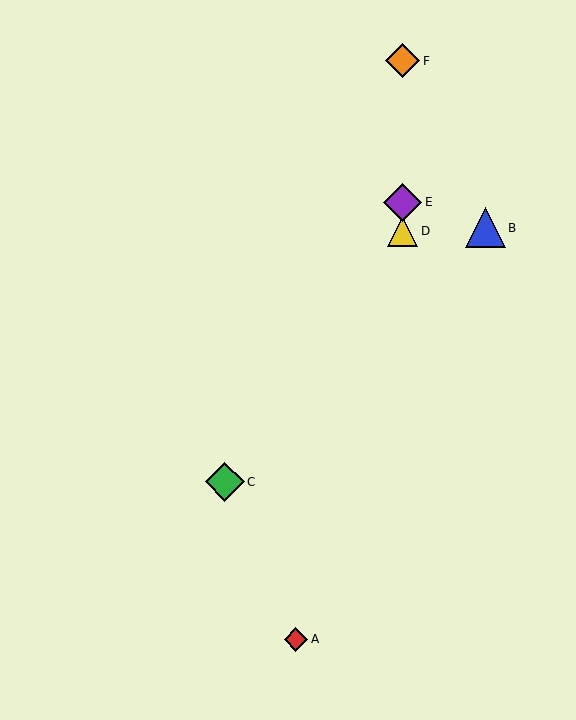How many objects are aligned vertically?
3 objects (D, E, F) are aligned vertically.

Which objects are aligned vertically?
Objects D, E, F are aligned vertically.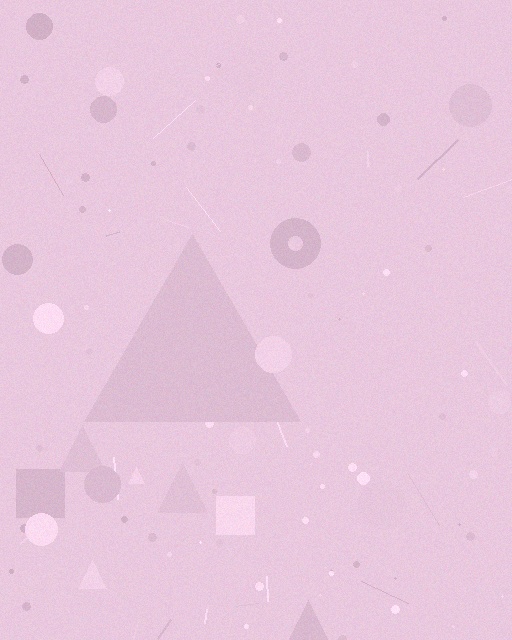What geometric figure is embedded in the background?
A triangle is embedded in the background.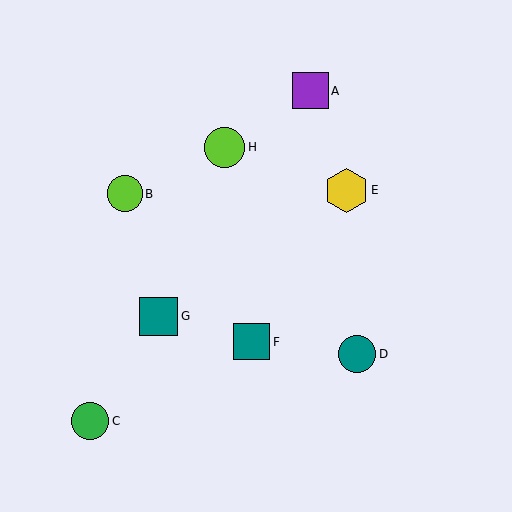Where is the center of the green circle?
The center of the green circle is at (90, 421).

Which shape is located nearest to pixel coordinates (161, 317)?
The teal square (labeled G) at (159, 316) is nearest to that location.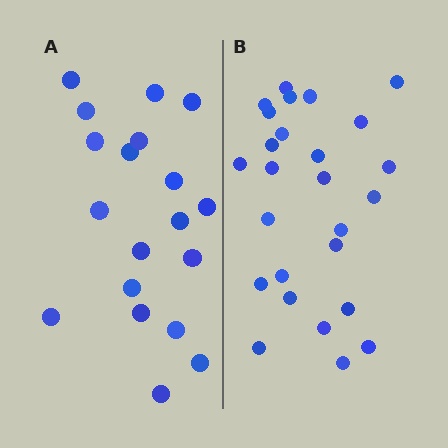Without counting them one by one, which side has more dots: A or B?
Region B (the right region) has more dots.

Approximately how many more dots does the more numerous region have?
Region B has roughly 8 or so more dots than region A.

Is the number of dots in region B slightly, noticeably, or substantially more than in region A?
Region B has noticeably more, but not dramatically so. The ratio is roughly 1.4 to 1.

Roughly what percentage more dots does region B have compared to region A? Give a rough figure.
About 35% more.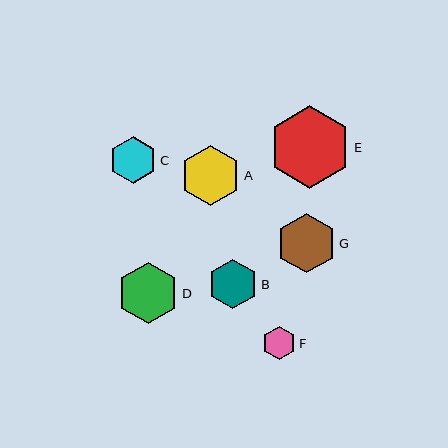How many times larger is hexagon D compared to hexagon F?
Hexagon D is approximately 1.9 times the size of hexagon F.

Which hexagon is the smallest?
Hexagon F is the smallest with a size of approximately 33 pixels.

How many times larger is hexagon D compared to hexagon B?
Hexagon D is approximately 1.2 times the size of hexagon B.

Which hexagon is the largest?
Hexagon E is the largest with a size of approximately 83 pixels.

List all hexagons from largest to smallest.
From largest to smallest: E, D, A, G, B, C, F.